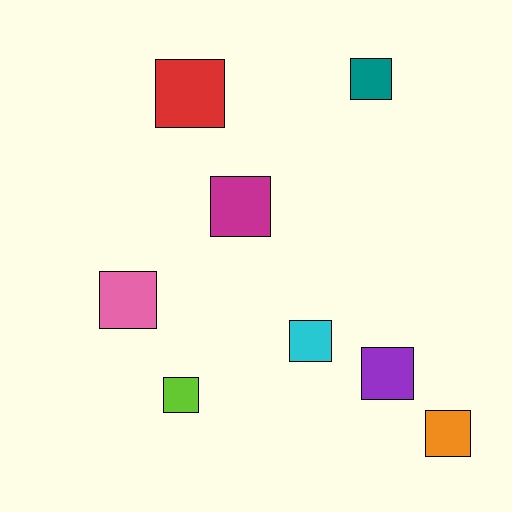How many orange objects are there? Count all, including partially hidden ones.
There is 1 orange object.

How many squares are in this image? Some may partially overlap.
There are 8 squares.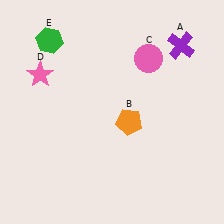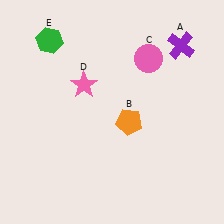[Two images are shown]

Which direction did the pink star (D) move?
The pink star (D) moved right.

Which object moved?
The pink star (D) moved right.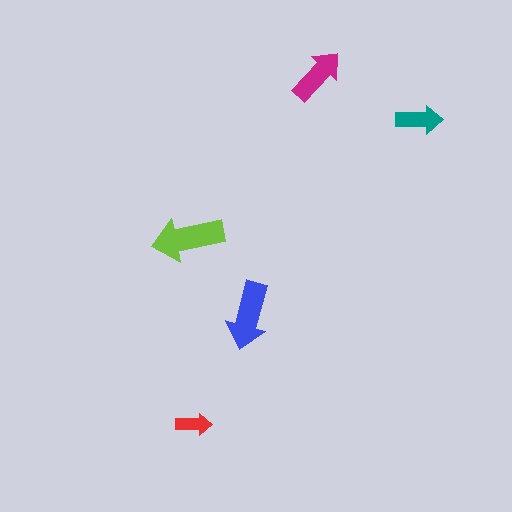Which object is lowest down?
The red arrow is bottommost.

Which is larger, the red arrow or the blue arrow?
The blue one.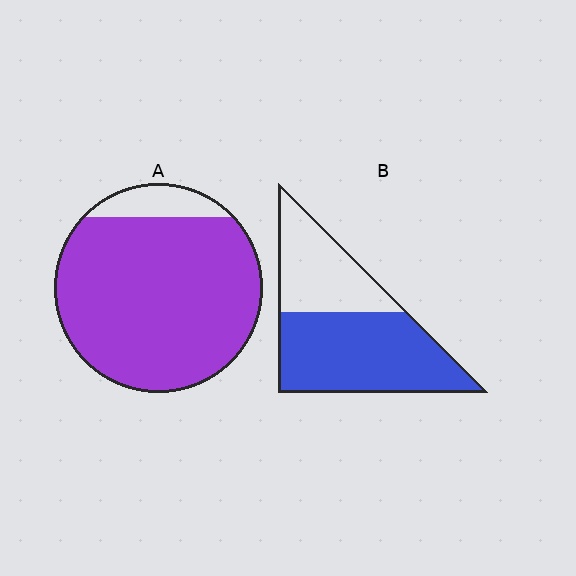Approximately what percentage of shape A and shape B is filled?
A is approximately 90% and B is approximately 60%.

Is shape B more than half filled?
Yes.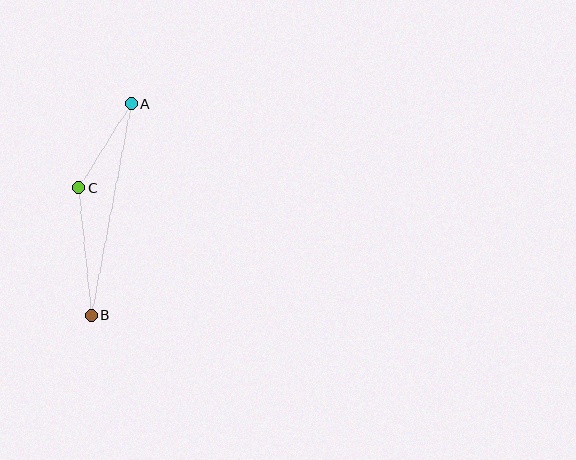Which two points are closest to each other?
Points A and C are closest to each other.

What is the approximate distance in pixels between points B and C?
The distance between B and C is approximately 128 pixels.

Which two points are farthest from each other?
Points A and B are farthest from each other.